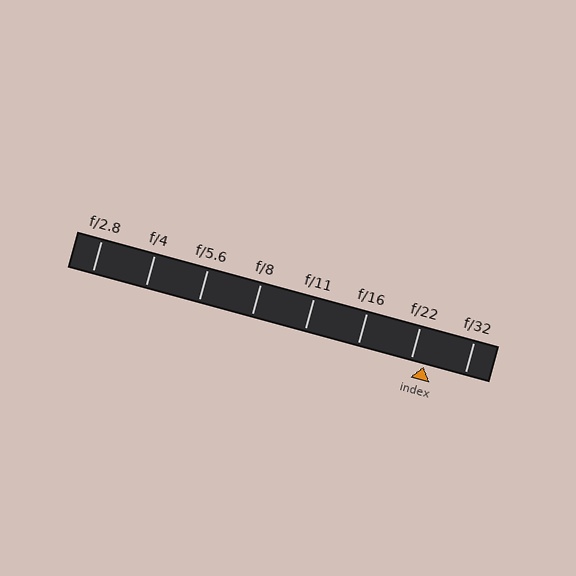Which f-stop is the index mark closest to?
The index mark is closest to f/22.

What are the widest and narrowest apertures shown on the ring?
The widest aperture shown is f/2.8 and the narrowest is f/32.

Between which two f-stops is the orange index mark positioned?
The index mark is between f/22 and f/32.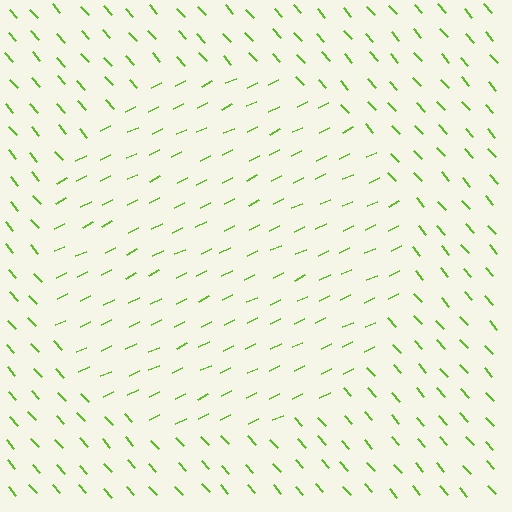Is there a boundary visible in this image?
Yes, there is a texture boundary formed by a change in line orientation.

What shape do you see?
I see a circle.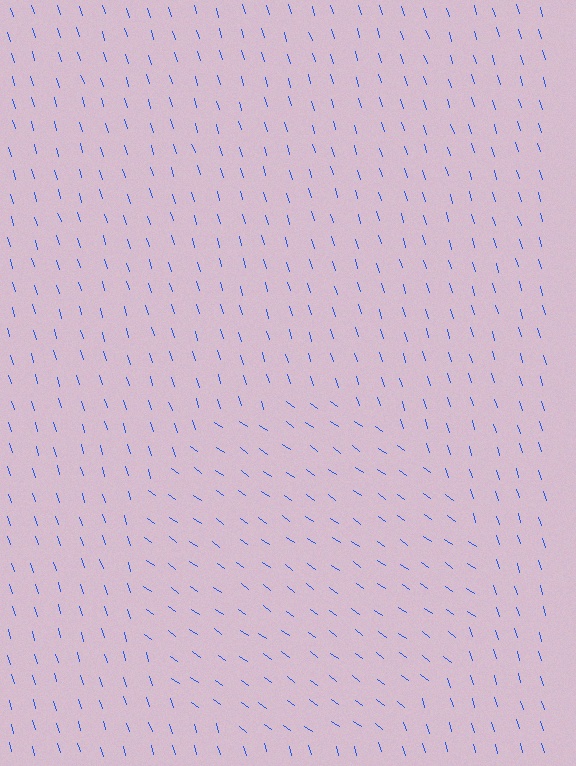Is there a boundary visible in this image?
Yes, there is a texture boundary formed by a change in line orientation.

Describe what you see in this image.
The image is filled with small blue line segments. A circle region in the image has lines oriented differently from the surrounding lines, creating a visible texture boundary.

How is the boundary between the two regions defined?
The boundary is defined purely by a change in line orientation (approximately 37 degrees difference). All lines are the same color and thickness.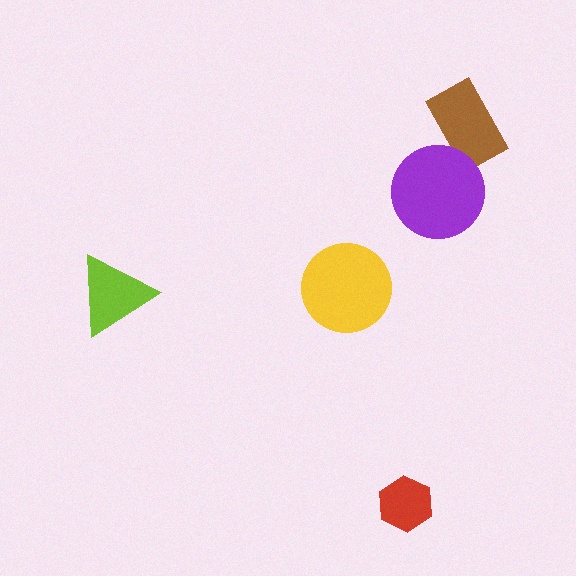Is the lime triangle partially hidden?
No, no other shape covers it.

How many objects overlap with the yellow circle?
0 objects overlap with the yellow circle.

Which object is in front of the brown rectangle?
The purple circle is in front of the brown rectangle.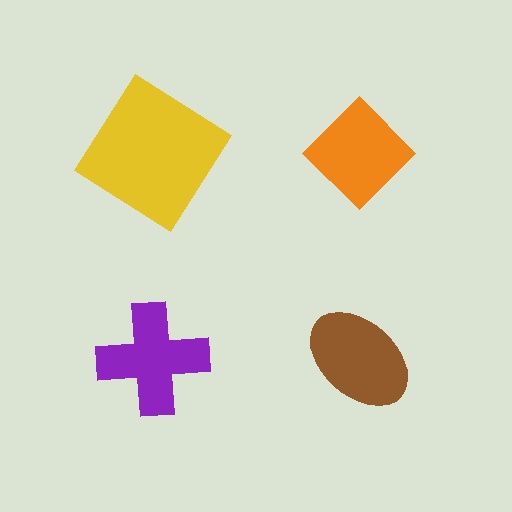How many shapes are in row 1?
2 shapes.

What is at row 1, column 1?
A yellow diamond.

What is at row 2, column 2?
A brown ellipse.